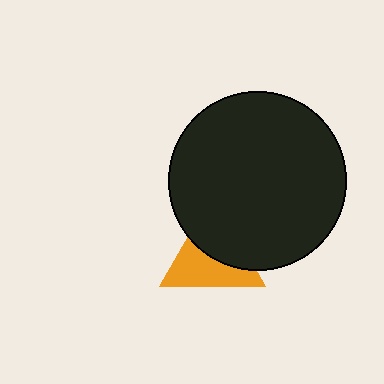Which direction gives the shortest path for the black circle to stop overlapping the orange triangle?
Moving up gives the shortest separation.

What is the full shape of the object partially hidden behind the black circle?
The partially hidden object is an orange triangle.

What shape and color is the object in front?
The object in front is a black circle.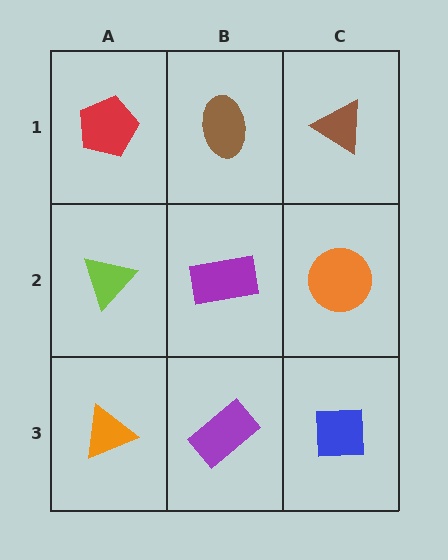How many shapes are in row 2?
3 shapes.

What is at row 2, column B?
A purple rectangle.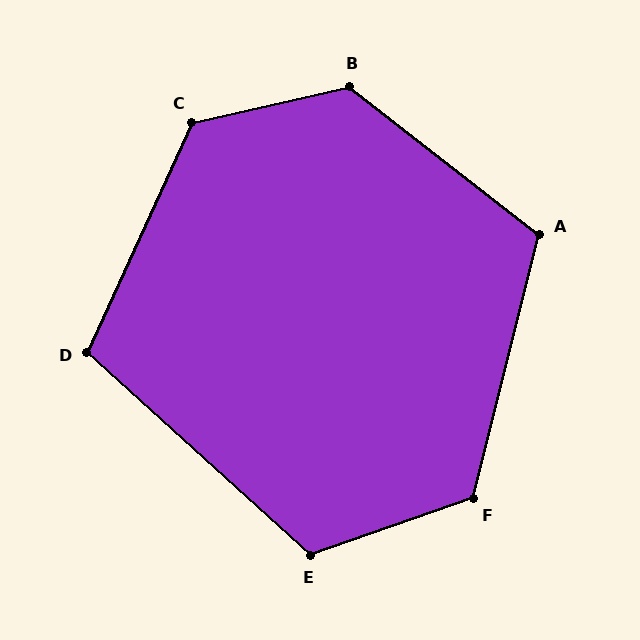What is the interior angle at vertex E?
Approximately 119 degrees (obtuse).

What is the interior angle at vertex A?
Approximately 114 degrees (obtuse).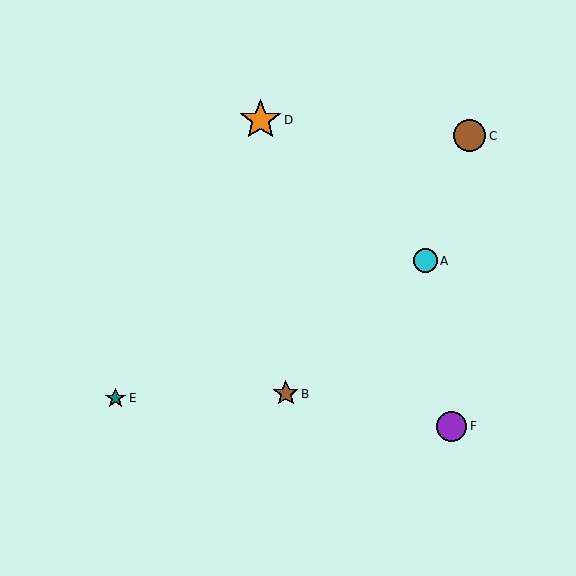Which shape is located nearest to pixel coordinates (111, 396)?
The teal star (labeled E) at (115, 398) is nearest to that location.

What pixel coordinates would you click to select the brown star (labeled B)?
Click at (286, 394) to select the brown star B.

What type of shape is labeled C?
Shape C is a brown circle.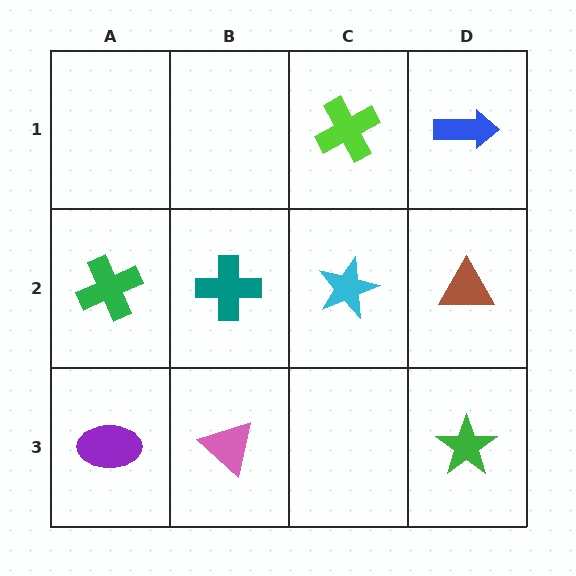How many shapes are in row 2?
4 shapes.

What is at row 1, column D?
A blue arrow.